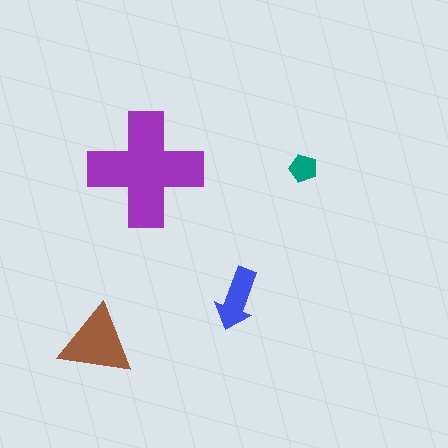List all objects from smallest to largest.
The teal pentagon, the blue arrow, the brown triangle, the purple cross.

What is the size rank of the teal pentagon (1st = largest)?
4th.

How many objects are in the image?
There are 4 objects in the image.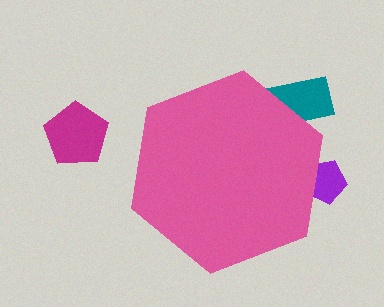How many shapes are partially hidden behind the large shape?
2 shapes are partially hidden.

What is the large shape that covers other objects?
A pink hexagon.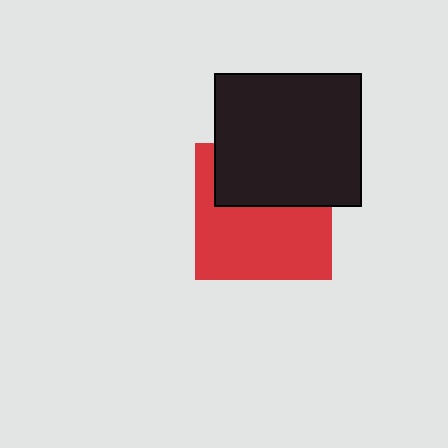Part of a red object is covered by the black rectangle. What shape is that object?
It is a square.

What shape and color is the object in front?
The object in front is a black rectangle.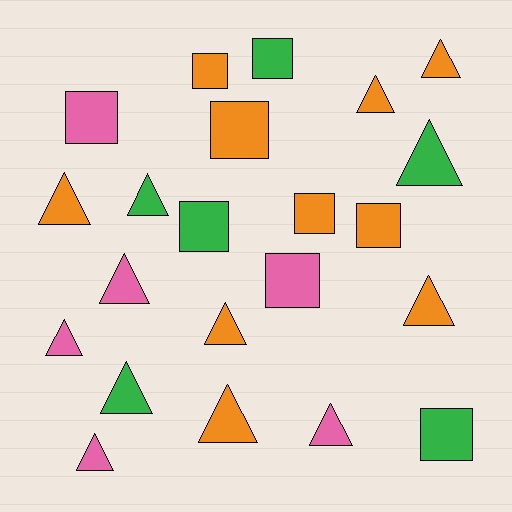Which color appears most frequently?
Orange, with 10 objects.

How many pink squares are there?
There are 2 pink squares.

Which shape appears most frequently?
Triangle, with 13 objects.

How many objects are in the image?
There are 22 objects.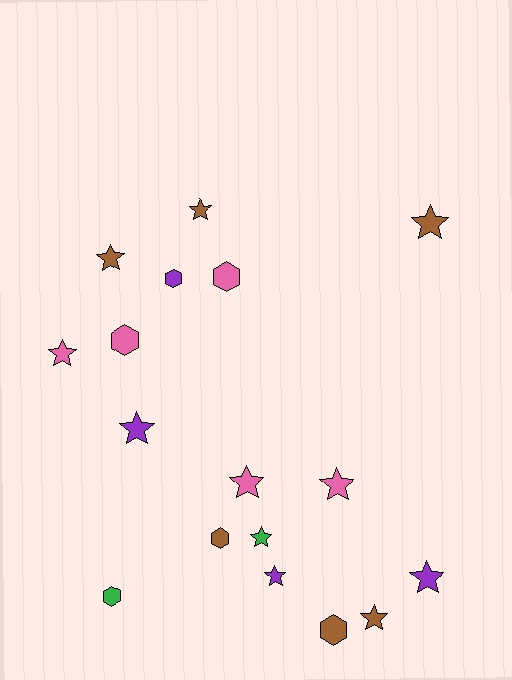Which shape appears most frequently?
Star, with 11 objects.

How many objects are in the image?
There are 17 objects.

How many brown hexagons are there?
There are 2 brown hexagons.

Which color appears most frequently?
Brown, with 6 objects.